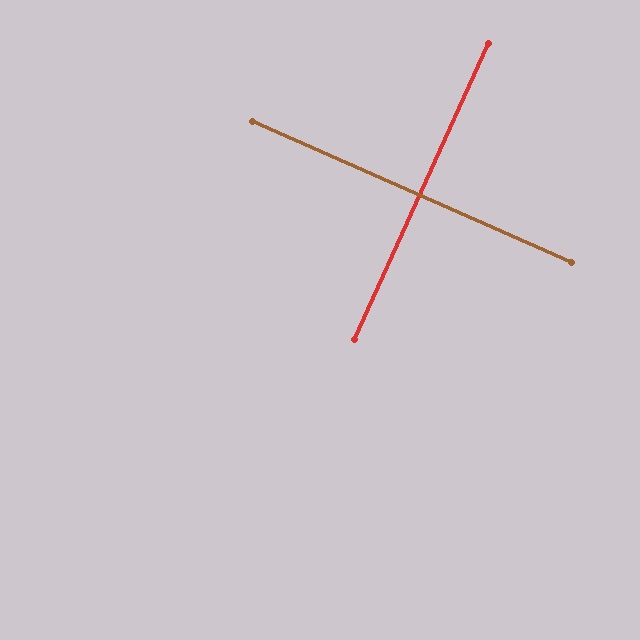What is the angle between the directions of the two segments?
Approximately 90 degrees.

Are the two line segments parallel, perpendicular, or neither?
Perpendicular — they meet at approximately 90°.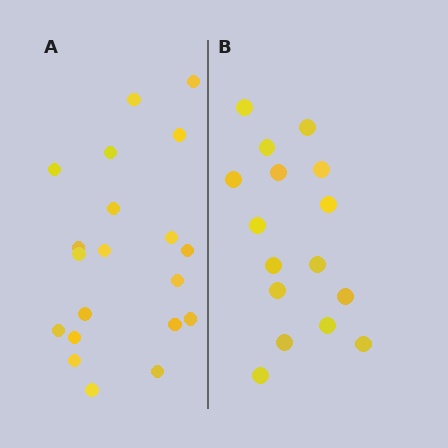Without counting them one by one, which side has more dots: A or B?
Region A (the left region) has more dots.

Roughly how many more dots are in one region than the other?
Region A has about 4 more dots than region B.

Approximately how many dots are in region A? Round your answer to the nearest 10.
About 20 dots.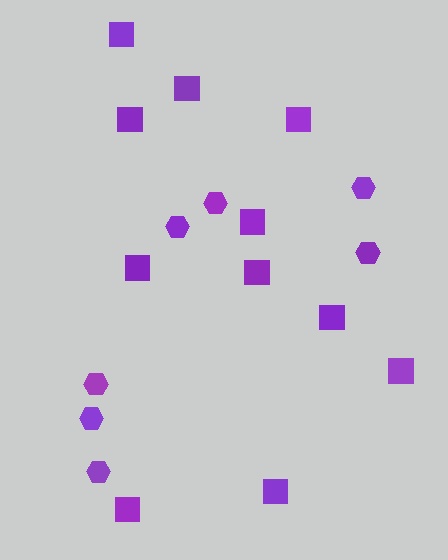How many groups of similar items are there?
There are 2 groups: one group of squares (11) and one group of hexagons (7).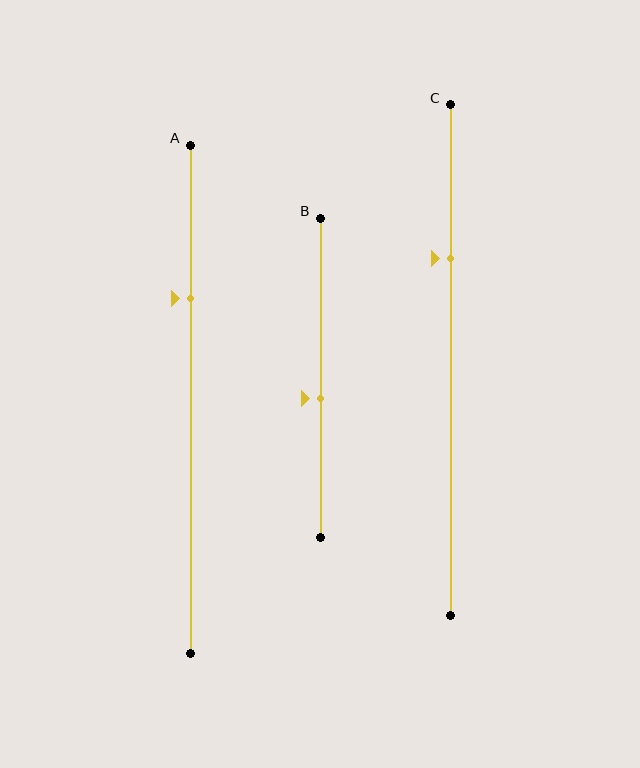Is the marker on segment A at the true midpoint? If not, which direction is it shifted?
No, the marker on segment A is shifted upward by about 20% of the segment length.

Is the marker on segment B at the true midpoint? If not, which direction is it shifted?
No, the marker on segment B is shifted downward by about 6% of the segment length.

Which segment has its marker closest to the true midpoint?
Segment B has its marker closest to the true midpoint.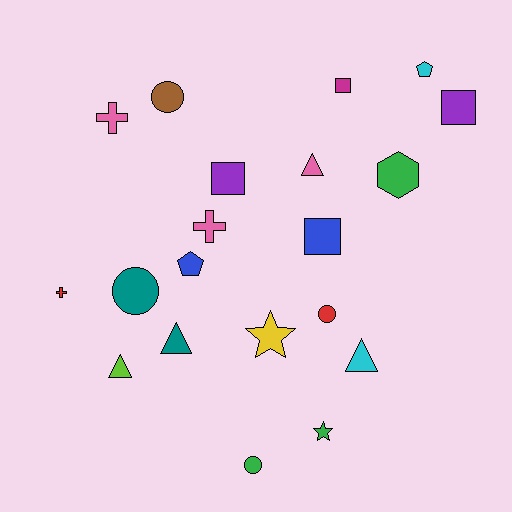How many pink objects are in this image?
There are 3 pink objects.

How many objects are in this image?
There are 20 objects.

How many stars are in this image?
There are 2 stars.